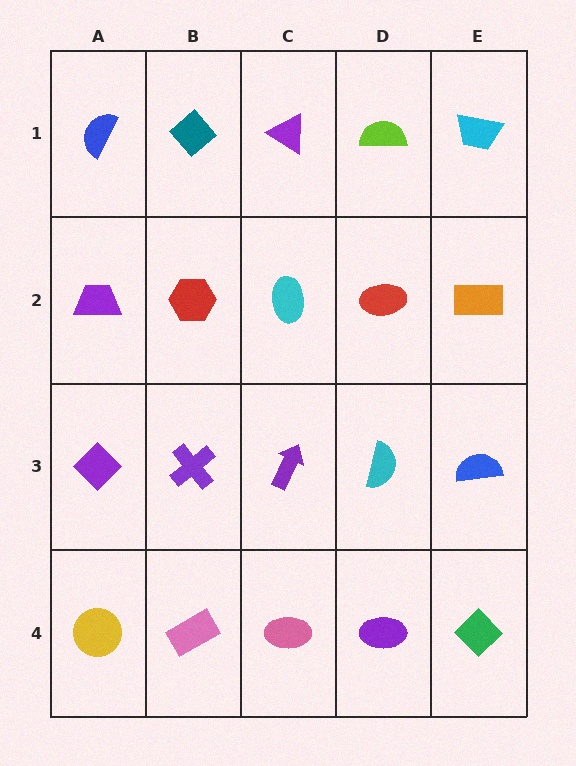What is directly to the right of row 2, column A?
A red hexagon.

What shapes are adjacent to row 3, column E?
An orange rectangle (row 2, column E), a green diamond (row 4, column E), a cyan semicircle (row 3, column D).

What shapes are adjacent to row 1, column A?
A purple trapezoid (row 2, column A), a teal diamond (row 1, column B).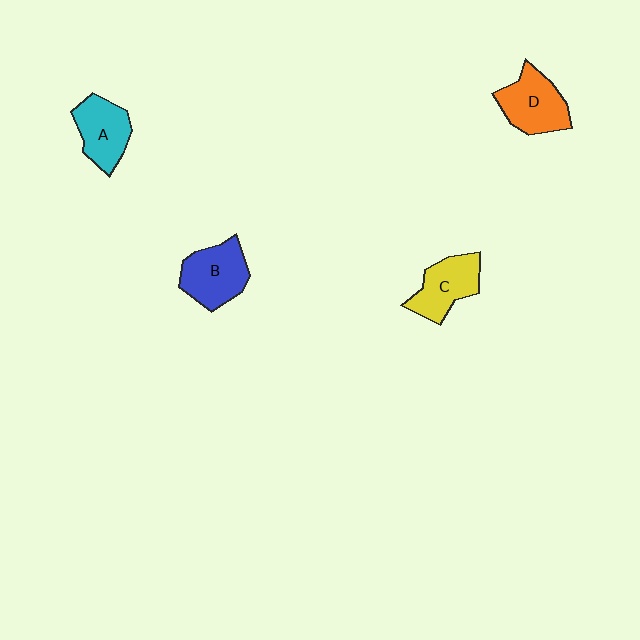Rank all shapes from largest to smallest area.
From largest to smallest: B (blue), D (orange), C (yellow), A (cyan).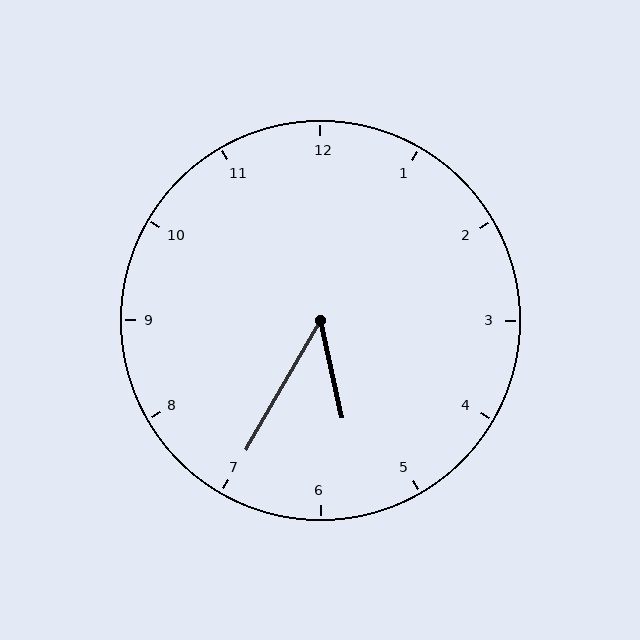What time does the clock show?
5:35.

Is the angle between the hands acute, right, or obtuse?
It is acute.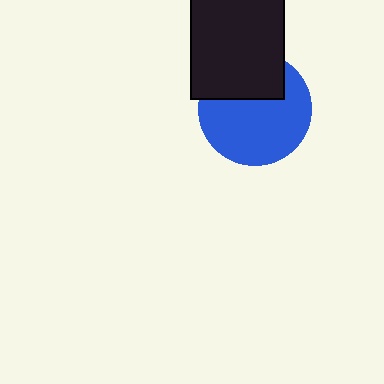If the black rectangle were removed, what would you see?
You would see the complete blue circle.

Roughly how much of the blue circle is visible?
Most of it is visible (roughly 67%).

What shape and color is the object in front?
The object in front is a black rectangle.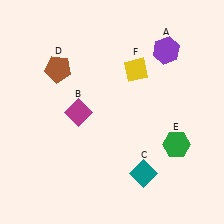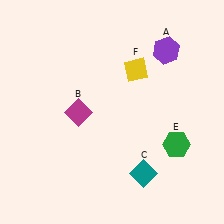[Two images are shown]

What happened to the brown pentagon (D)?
The brown pentagon (D) was removed in Image 2. It was in the top-left area of Image 1.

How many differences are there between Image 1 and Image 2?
There is 1 difference between the two images.